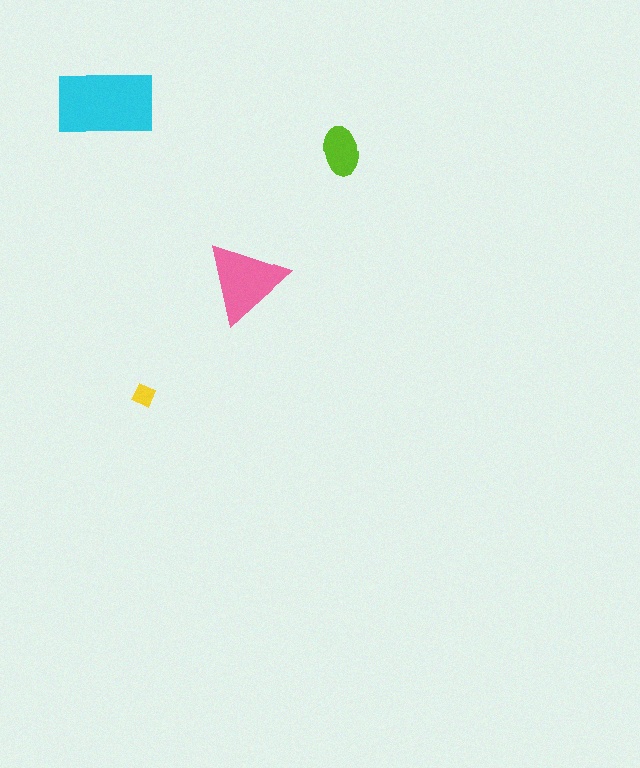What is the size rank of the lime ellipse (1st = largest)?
3rd.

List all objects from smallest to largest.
The yellow diamond, the lime ellipse, the pink triangle, the cyan rectangle.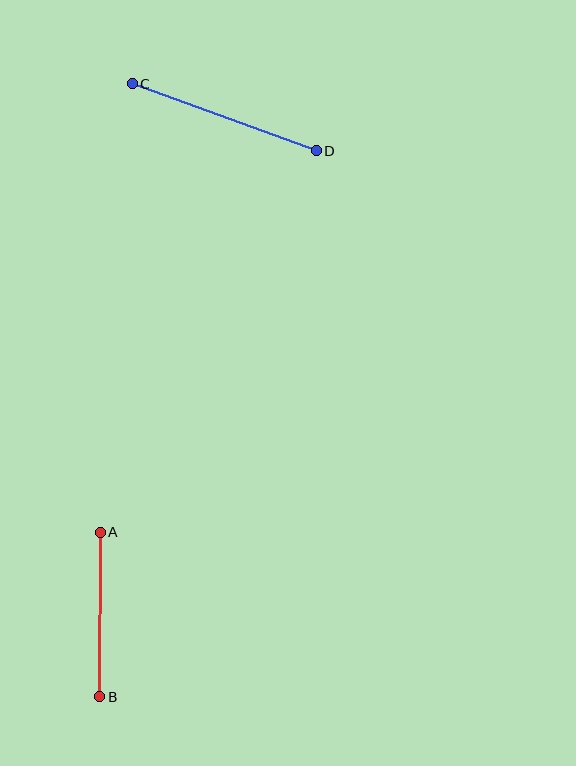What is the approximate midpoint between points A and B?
The midpoint is at approximately (100, 614) pixels.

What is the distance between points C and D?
The distance is approximately 196 pixels.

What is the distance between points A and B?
The distance is approximately 164 pixels.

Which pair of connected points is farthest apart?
Points C and D are farthest apart.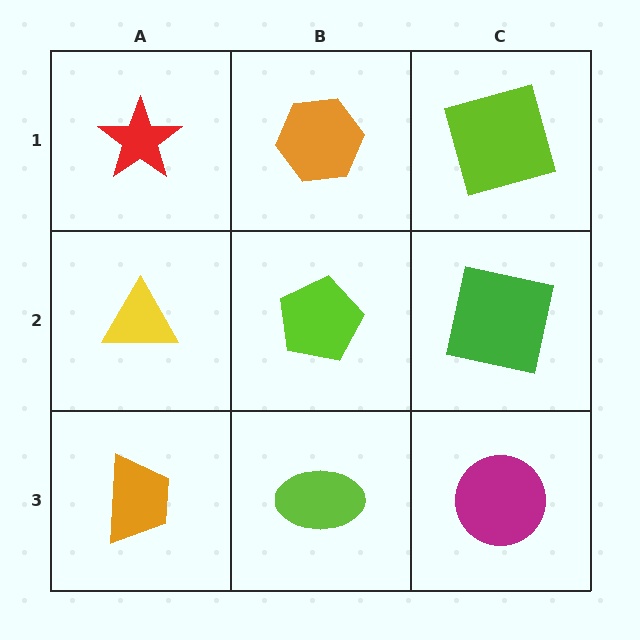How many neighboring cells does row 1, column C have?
2.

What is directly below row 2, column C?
A magenta circle.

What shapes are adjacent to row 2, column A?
A red star (row 1, column A), an orange trapezoid (row 3, column A), a lime pentagon (row 2, column B).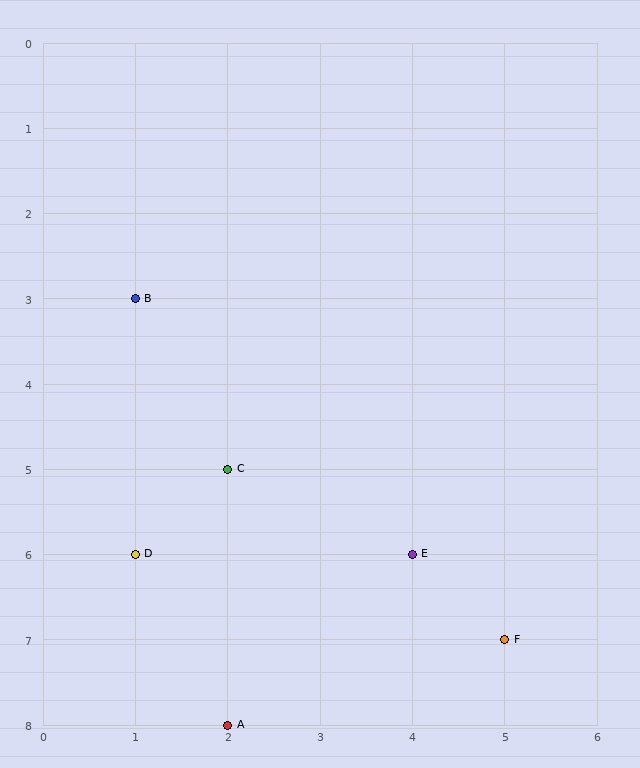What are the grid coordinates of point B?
Point B is at grid coordinates (1, 3).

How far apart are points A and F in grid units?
Points A and F are 3 columns and 1 row apart (about 3.2 grid units diagonally).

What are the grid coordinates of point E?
Point E is at grid coordinates (4, 6).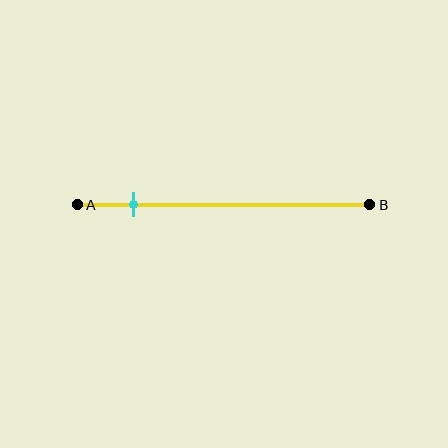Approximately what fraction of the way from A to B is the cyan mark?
The cyan mark is approximately 20% of the way from A to B.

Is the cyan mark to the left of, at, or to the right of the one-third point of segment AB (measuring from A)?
The cyan mark is to the left of the one-third point of segment AB.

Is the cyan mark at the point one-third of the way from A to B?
No, the mark is at about 20% from A, not at the 33% one-third point.